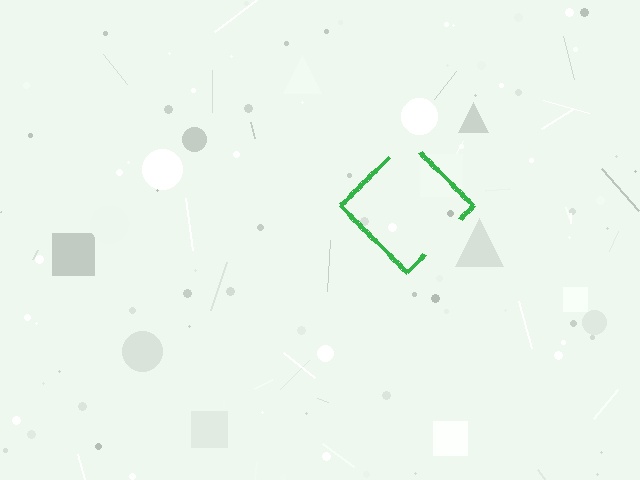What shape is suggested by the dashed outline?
The dashed outline suggests a diamond.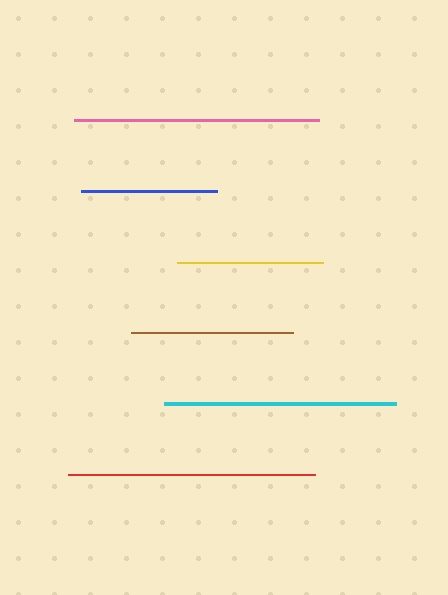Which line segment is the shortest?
The blue line is the shortest at approximately 137 pixels.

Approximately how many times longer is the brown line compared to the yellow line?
The brown line is approximately 1.1 times the length of the yellow line.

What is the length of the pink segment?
The pink segment is approximately 245 pixels long.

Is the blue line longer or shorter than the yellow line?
The yellow line is longer than the blue line.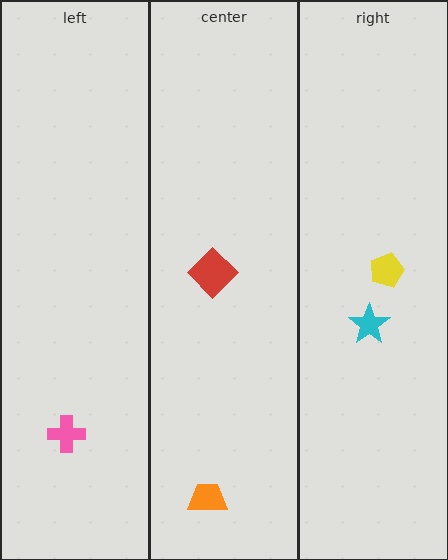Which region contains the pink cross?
The left region.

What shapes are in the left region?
The pink cross.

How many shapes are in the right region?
2.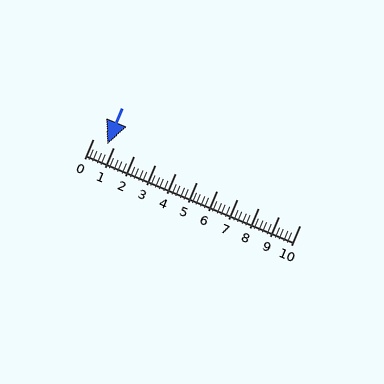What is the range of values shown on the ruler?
The ruler shows values from 0 to 10.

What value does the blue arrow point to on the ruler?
The blue arrow points to approximately 0.7.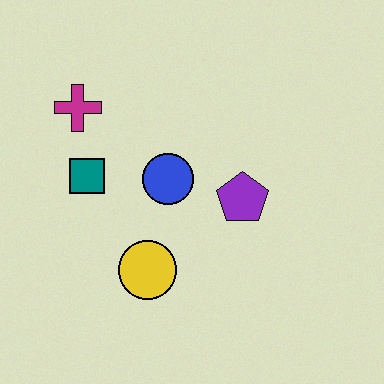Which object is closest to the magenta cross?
The teal square is closest to the magenta cross.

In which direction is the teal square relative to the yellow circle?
The teal square is above the yellow circle.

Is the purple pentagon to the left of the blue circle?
No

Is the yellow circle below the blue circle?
Yes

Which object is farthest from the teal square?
The purple pentagon is farthest from the teal square.